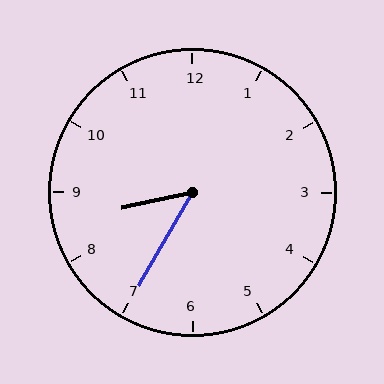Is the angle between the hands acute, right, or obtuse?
It is acute.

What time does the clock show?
8:35.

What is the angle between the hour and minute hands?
Approximately 48 degrees.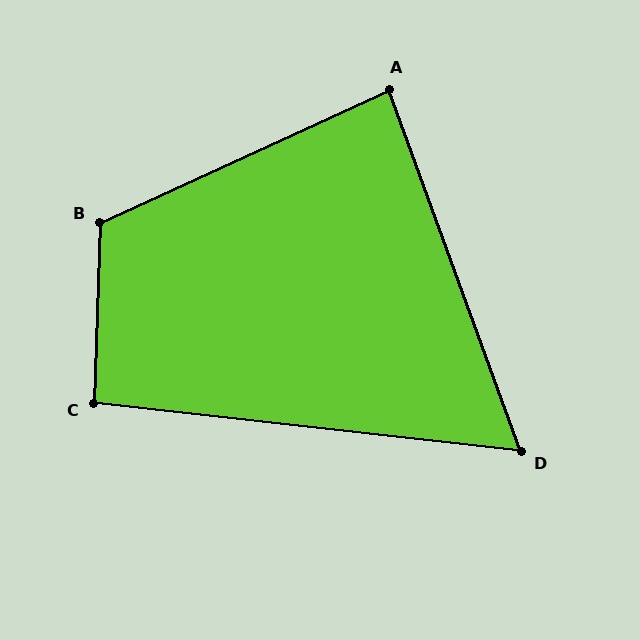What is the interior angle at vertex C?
Approximately 95 degrees (approximately right).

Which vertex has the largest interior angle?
B, at approximately 116 degrees.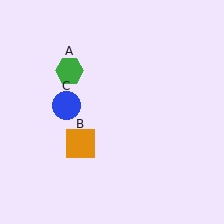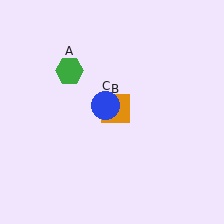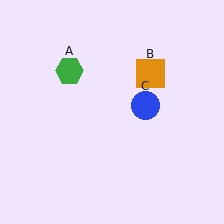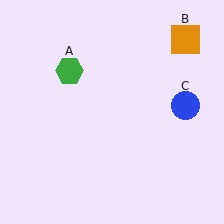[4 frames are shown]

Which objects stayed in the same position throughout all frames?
Green hexagon (object A) remained stationary.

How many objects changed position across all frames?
2 objects changed position: orange square (object B), blue circle (object C).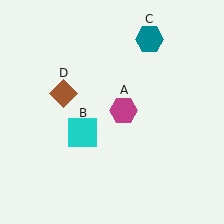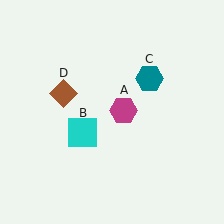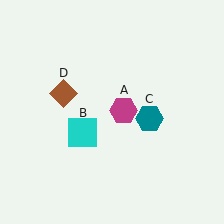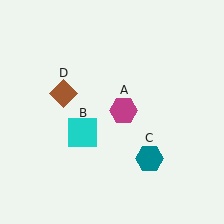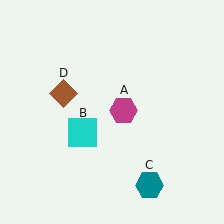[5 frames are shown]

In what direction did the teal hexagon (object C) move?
The teal hexagon (object C) moved down.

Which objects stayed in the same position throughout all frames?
Magenta hexagon (object A) and cyan square (object B) and brown diamond (object D) remained stationary.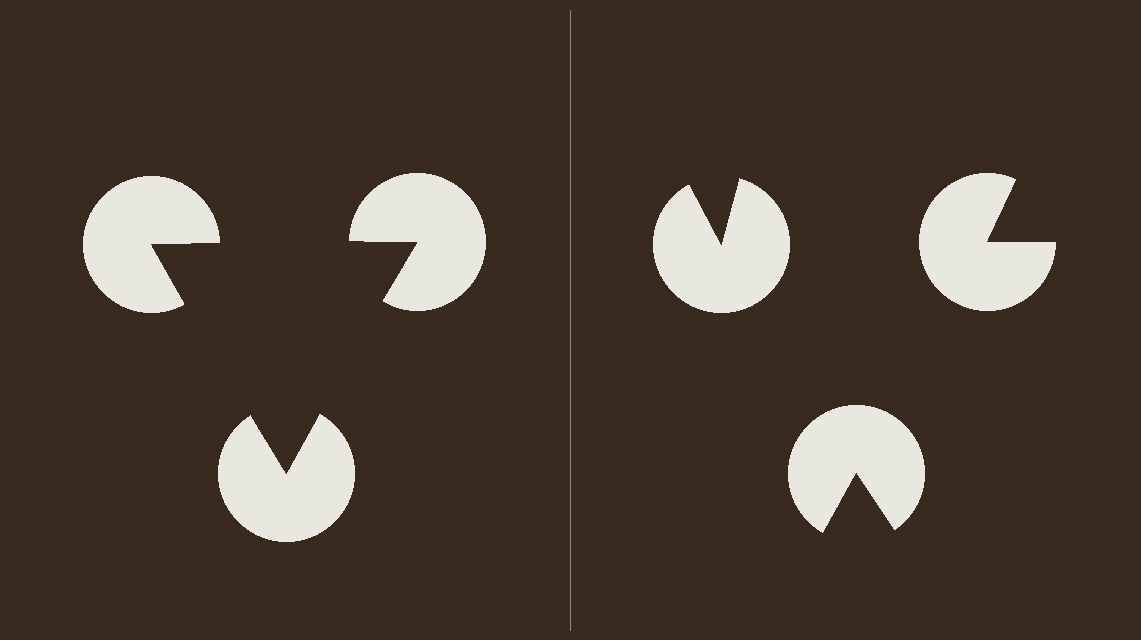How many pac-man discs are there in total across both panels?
6 — 3 on each side.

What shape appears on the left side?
An illusory triangle.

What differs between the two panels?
The pac-man discs are positioned identically on both sides; only the wedge orientations differ. On the left they align to a triangle; on the right they are misaligned.